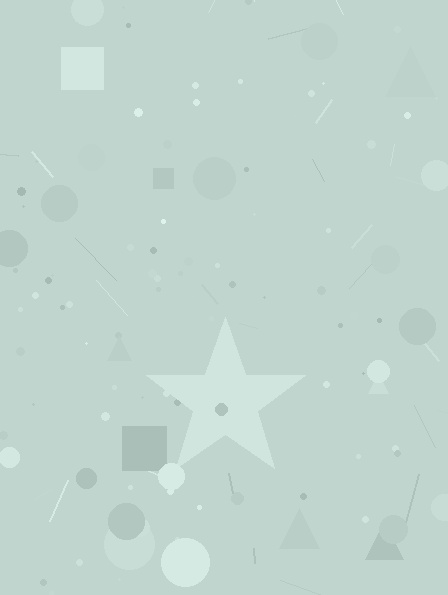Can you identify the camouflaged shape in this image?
The camouflaged shape is a star.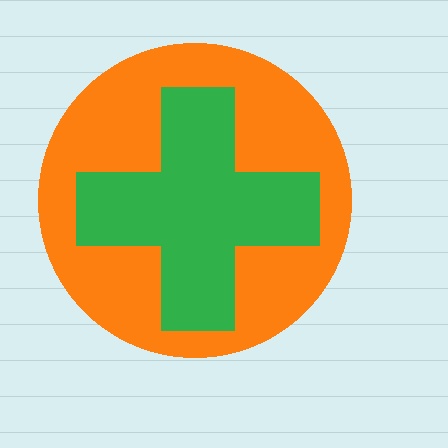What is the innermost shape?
The green cross.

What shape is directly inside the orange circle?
The green cross.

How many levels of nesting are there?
2.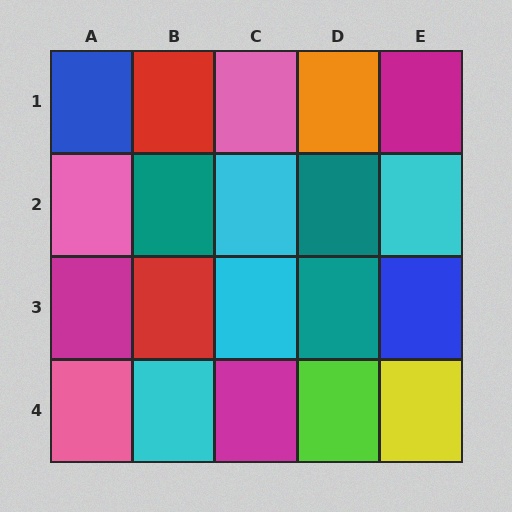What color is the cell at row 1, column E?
Magenta.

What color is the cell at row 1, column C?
Pink.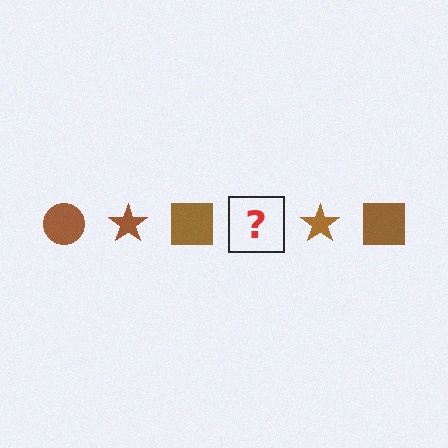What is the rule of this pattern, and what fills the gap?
The rule is that the pattern cycles through circle, star, square shapes in brown. The gap should be filled with a brown circle.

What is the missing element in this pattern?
The missing element is a brown circle.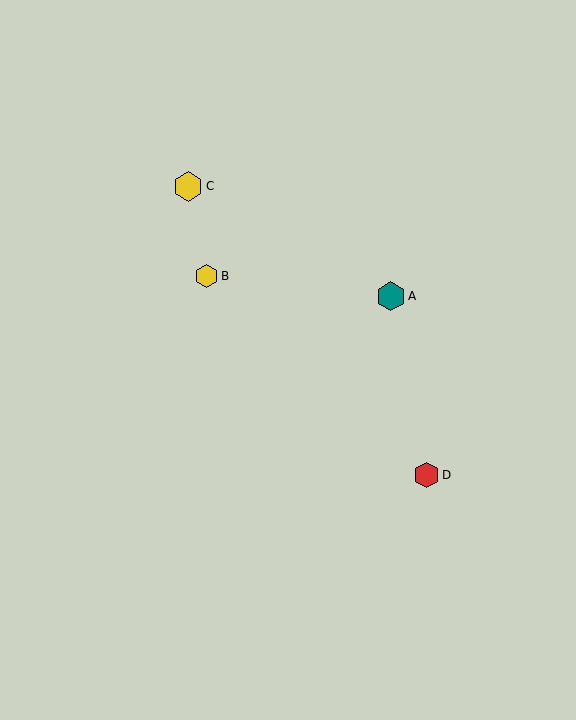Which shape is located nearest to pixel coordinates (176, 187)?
The yellow hexagon (labeled C) at (188, 186) is nearest to that location.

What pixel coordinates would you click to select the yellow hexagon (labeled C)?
Click at (188, 186) to select the yellow hexagon C.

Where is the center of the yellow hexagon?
The center of the yellow hexagon is at (188, 186).